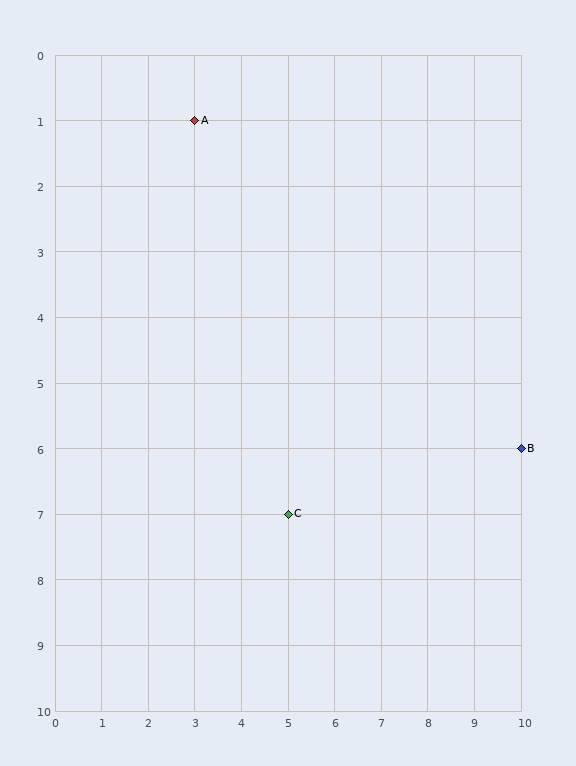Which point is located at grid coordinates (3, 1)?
Point A is at (3, 1).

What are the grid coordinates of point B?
Point B is at grid coordinates (10, 6).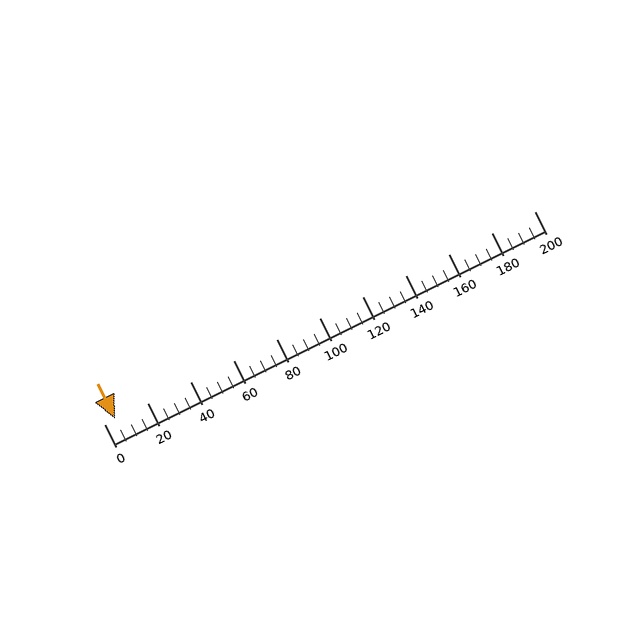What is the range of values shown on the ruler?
The ruler shows values from 0 to 200.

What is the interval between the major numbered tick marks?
The major tick marks are spaced 20 units apart.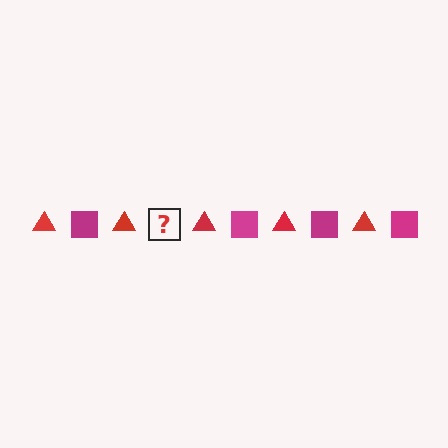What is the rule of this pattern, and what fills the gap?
The rule is that the pattern alternates between red triangle and magenta square. The gap should be filled with a magenta square.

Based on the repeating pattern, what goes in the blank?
The blank should be a magenta square.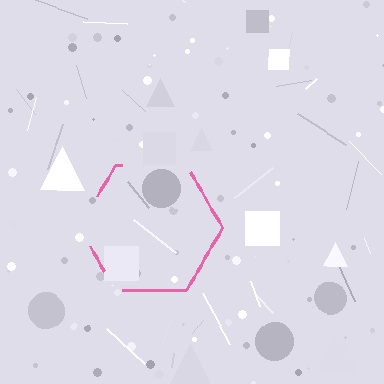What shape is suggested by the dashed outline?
The dashed outline suggests a hexagon.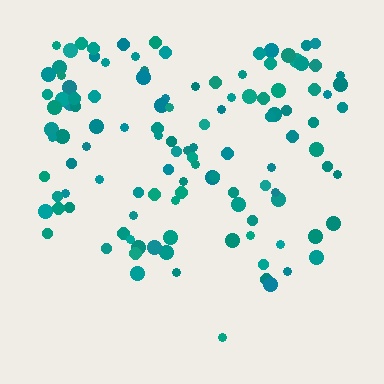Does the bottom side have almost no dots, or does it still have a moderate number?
Still a moderate number, just noticeably fewer than the top.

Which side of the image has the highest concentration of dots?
The top.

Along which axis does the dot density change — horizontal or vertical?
Vertical.